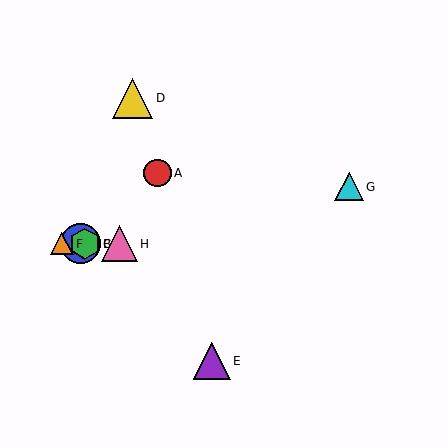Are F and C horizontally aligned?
Yes, both are at y≈244.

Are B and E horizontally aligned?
No, B is at y≈244 and E is at y≈361.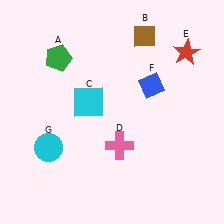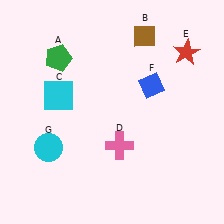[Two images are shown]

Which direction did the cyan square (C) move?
The cyan square (C) moved left.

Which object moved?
The cyan square (C) moved left.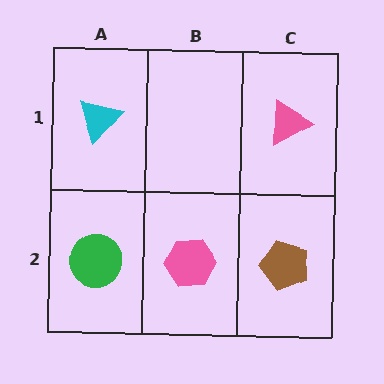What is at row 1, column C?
A pink triangle.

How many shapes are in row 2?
3 shapes.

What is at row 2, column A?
A green circle.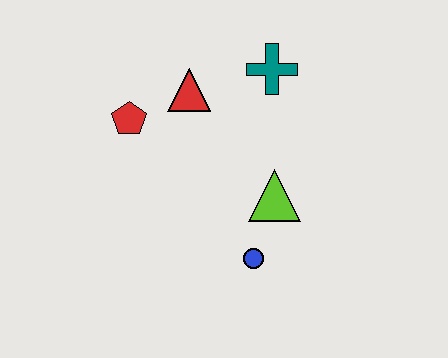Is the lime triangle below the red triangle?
Yes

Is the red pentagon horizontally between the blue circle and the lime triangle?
No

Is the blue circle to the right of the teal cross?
No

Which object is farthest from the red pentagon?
The blue circle is farthest from the red pentagon.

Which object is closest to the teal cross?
The red triangle is closest to the teal cross.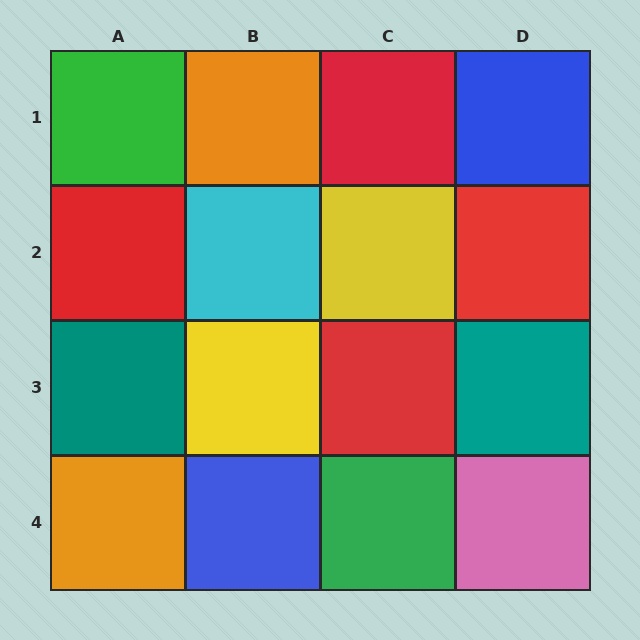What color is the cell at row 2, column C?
Yellow.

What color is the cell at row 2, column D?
Red.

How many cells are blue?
2 cells are blue.